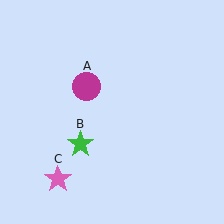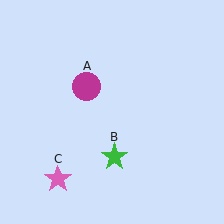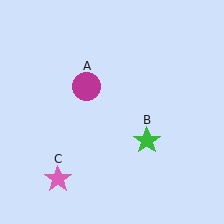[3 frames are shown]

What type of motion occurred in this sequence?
The green star (object B) rotated counterclockwise around the center of the scene.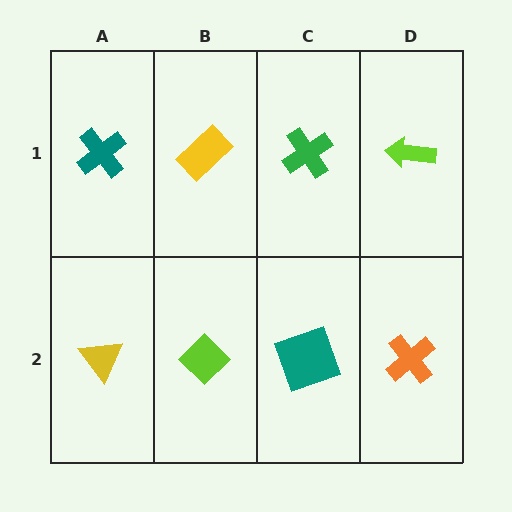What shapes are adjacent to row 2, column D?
A lime arrow (row 1, column D), a teal square (row 2, column C).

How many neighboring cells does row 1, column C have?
3.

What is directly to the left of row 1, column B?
A teal cross.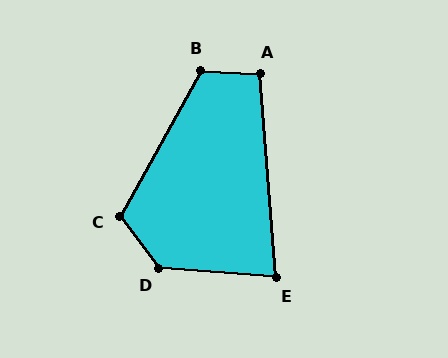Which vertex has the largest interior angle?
D, at approximately 131 degrees.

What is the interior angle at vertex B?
Approximately 116 degrees (obtuse).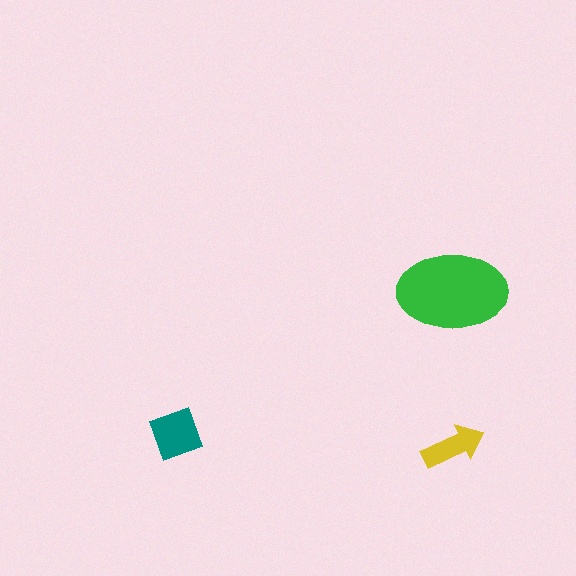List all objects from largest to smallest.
The green ellipse, the teal square, the yellow arrow.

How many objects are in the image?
There are 3 objects in the image.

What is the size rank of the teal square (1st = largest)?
2nd.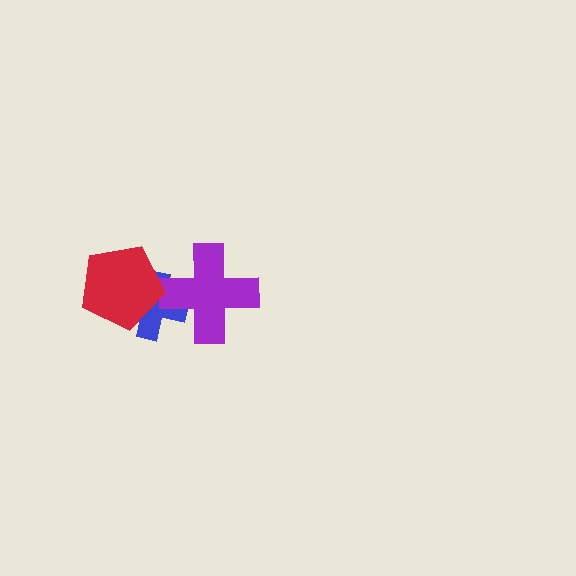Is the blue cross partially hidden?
Yes, it is partially covered by another shape.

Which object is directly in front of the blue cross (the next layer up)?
The purple cross is directly in front of the blue cross.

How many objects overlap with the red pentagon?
1 object overlaps with the red pentagon.